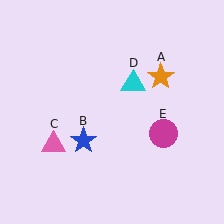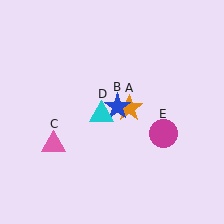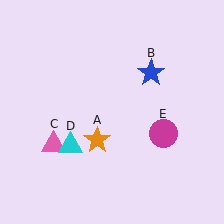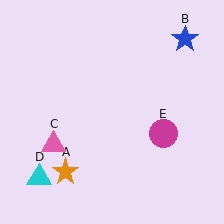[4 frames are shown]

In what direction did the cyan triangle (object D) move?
The cyan triangle (object D) moved down and to the left.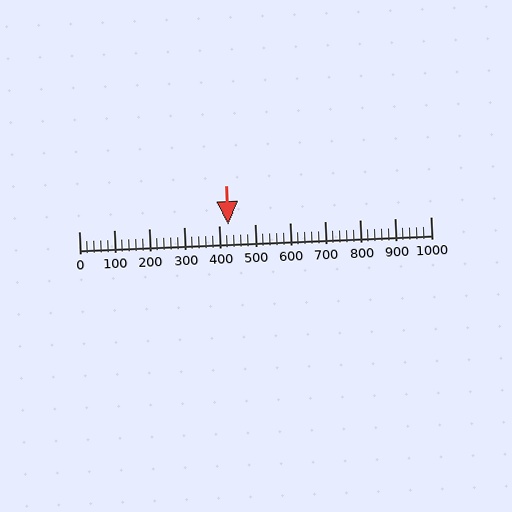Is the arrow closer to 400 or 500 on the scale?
The arrow is closer to 400.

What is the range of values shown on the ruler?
The ruler shows values from 0 to 1000.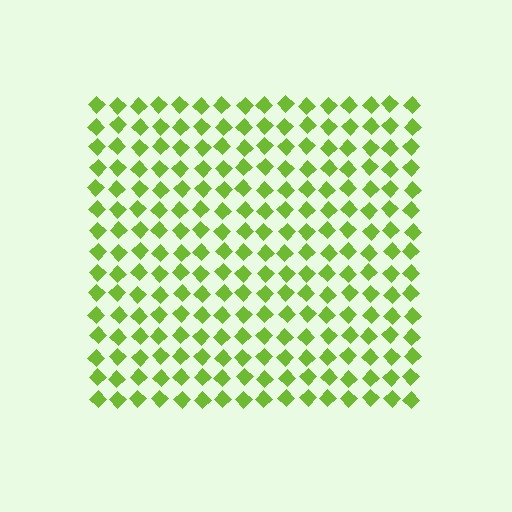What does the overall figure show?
The overall figure shows a square.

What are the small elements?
The small elements are diamonds.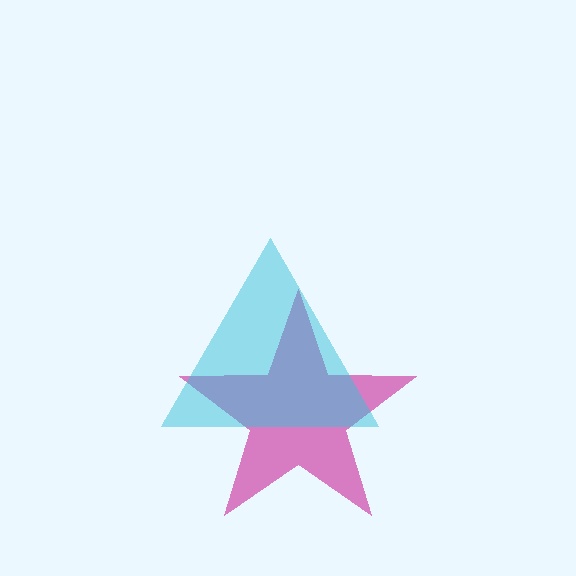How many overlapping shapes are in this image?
There are 2 overlapping shapes in the image.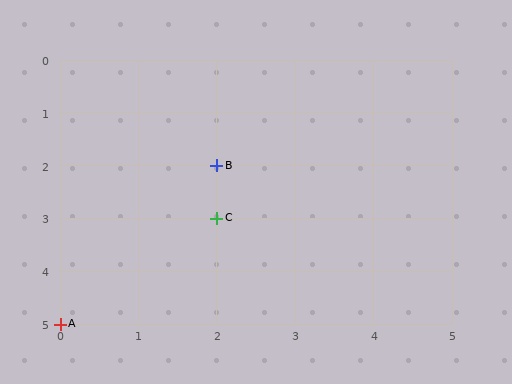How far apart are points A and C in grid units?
Points A and C are 2 columns and 2 rows apart (about 2.8 grid units diagonally).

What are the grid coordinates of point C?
Point C is at grid coordinates (2, 3).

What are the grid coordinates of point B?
Point B is at grid coordinates (2, 2).